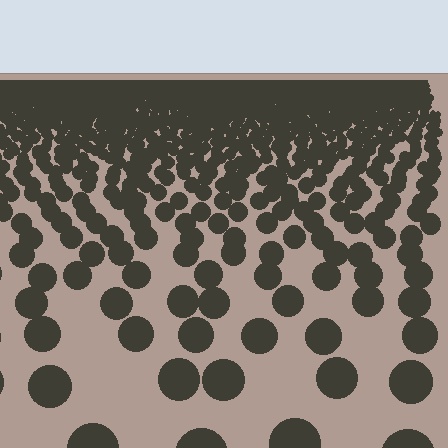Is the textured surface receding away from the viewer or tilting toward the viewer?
The surface is receding away from the viewer. Texture elements get smaller and denser toward the top.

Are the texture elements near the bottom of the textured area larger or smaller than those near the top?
Larger. Near the bottom, elements are closer to the viewer and appear at a bigger on-screen size.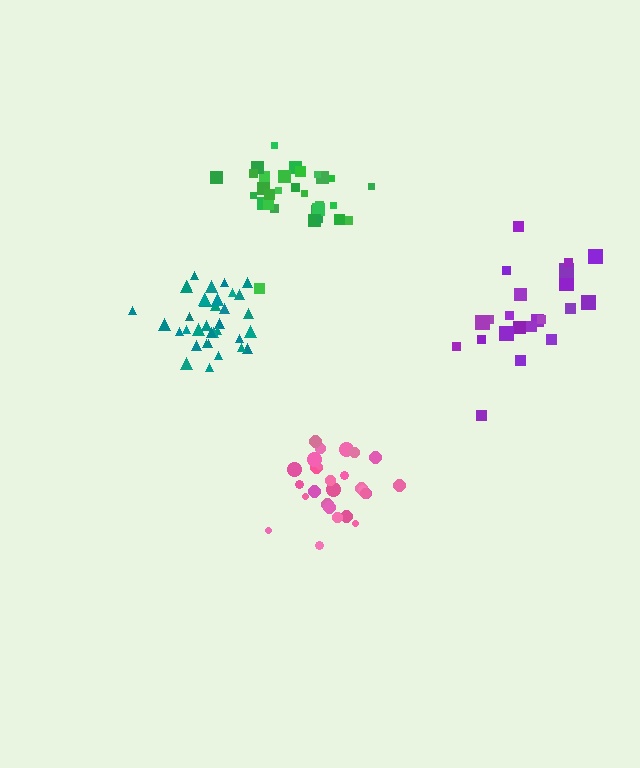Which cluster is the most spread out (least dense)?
Purple.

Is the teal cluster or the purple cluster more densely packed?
Teal.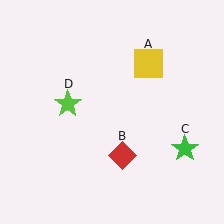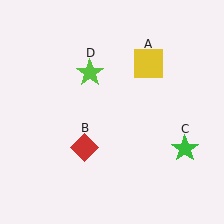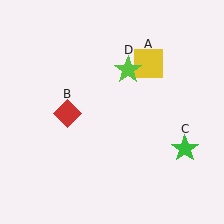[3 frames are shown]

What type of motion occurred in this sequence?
The red diamond (object B), lime star (object D) rotated clockwise around the center of the scene.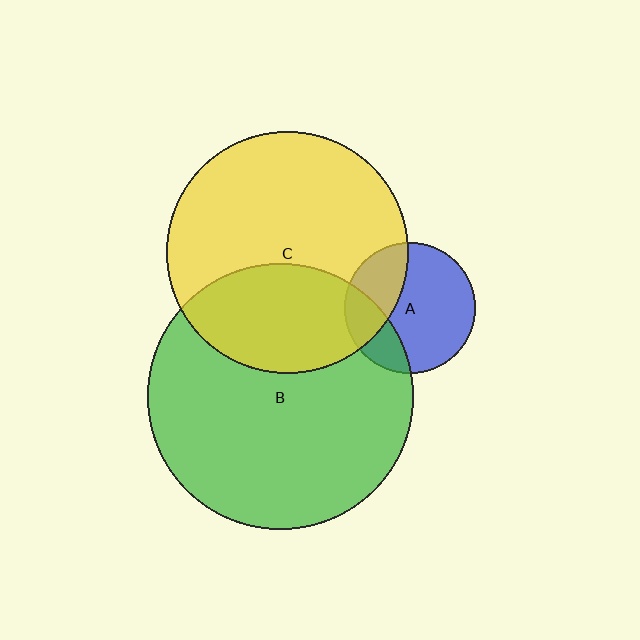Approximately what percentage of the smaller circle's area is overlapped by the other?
Approximately 25%.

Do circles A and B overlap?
Yes.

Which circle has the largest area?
Circle B (green).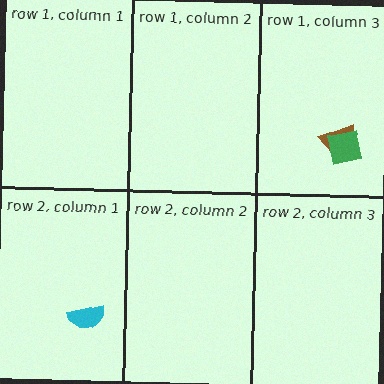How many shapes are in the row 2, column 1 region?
1.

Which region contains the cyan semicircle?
The row 2, column 1 region.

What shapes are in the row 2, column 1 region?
The cyan semicircle.